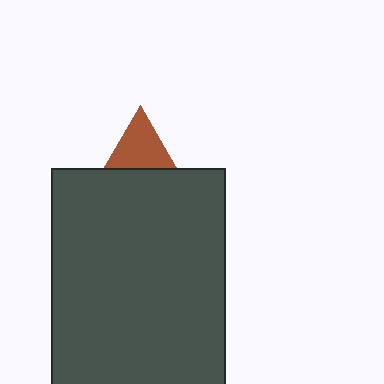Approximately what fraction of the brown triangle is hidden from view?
Roughly 58% of the brown triangle is hidden behind the dark gray rectangle.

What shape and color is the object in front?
The object in front is a dark gray rectangle.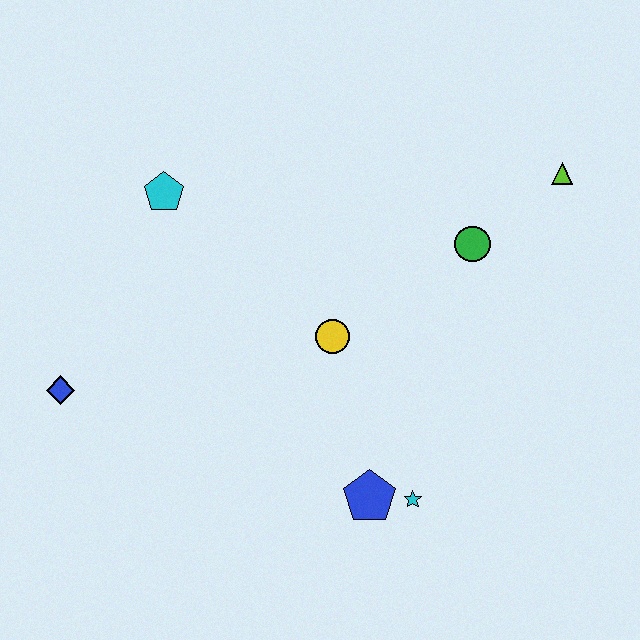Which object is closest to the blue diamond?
The cyan pentagon is closest to the blue diamond.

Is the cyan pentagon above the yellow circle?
Yes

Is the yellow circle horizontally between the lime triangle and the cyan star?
No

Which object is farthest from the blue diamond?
The lime triangle is farthest from the blue diamond.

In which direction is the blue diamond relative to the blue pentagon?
The blue diamond is to the left of the blue pentagon.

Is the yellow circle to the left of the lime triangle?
Yes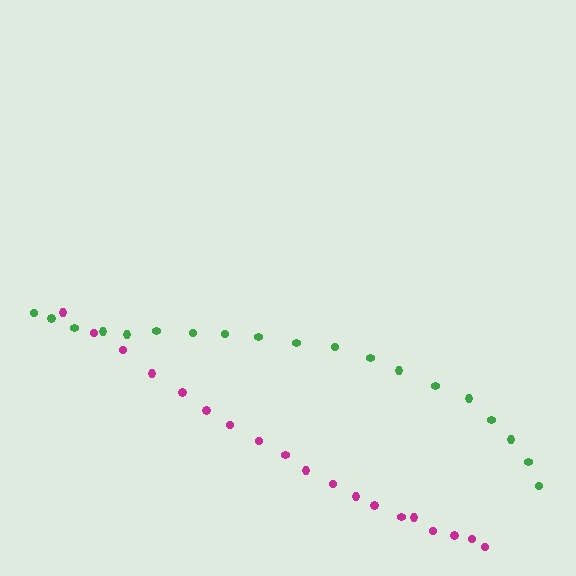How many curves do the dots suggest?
There are 2 distinct paths.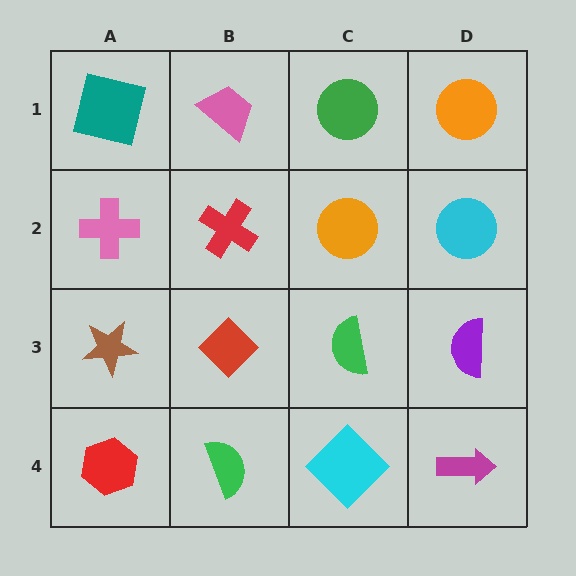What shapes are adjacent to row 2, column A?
A teal square (row 1, column A), a brown star (row 3, column A), a red cross (row 2, column B).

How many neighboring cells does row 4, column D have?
2.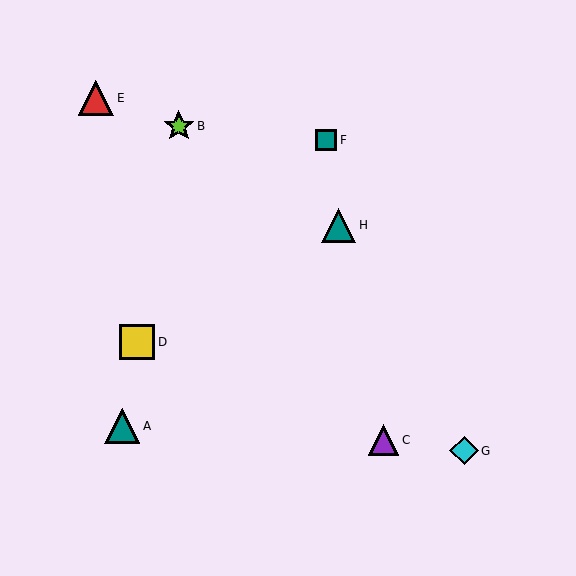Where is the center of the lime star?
The center of the lime star is at (179, 126).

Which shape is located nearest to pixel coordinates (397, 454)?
The purple triangle (labeled C) at (383, 440) is nearest to that location.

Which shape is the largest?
The red triangle (labeled E) is the largest.